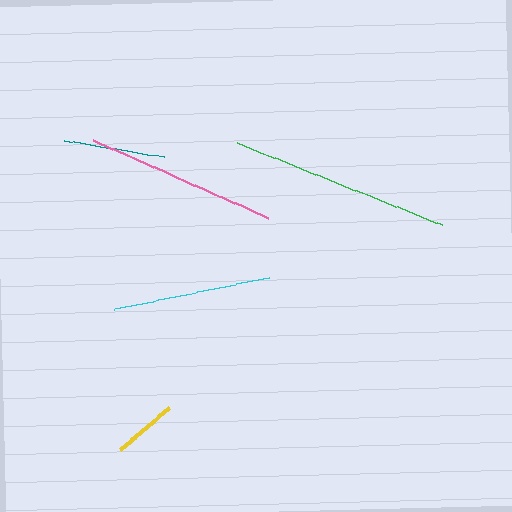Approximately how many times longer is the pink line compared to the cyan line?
The pink line is approximately 1.2 times the length of the cyan line.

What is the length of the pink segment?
The pink segment is approximately 192 pixels long.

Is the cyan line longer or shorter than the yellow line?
The cyan line is longer than the yellow line.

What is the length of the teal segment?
The teal segment is approximately 101 pixels long.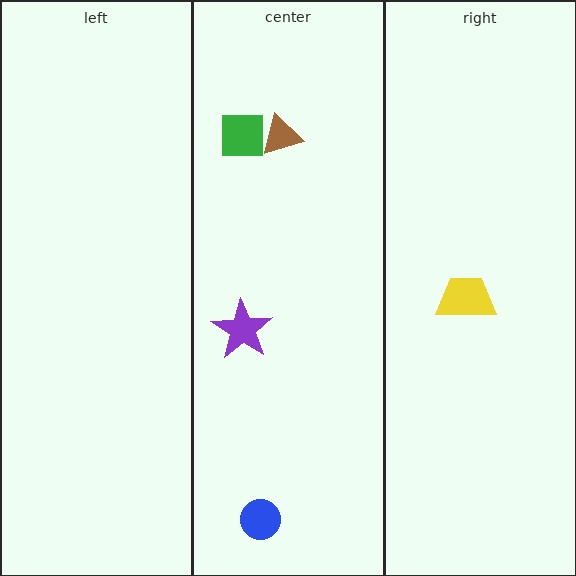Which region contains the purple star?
The center region.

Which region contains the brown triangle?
The center region.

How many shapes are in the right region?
1.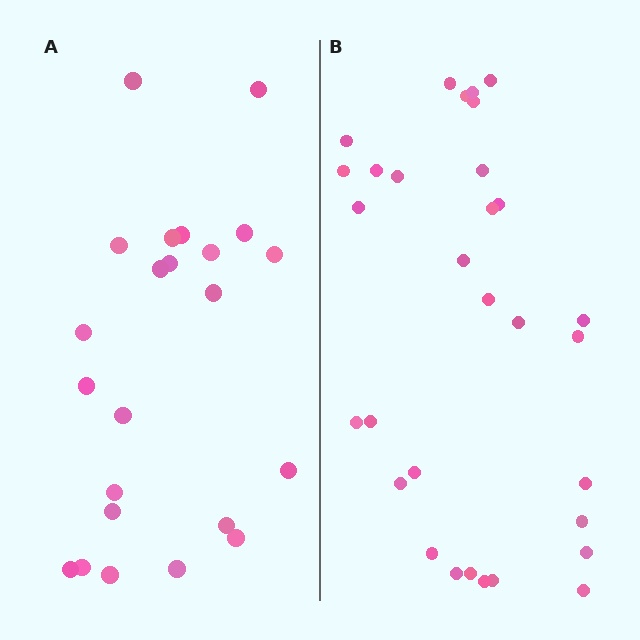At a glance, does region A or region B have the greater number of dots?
Region B (the right region) has more dots.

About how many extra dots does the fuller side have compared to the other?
Region B has roughly 8 or so more dots than region A.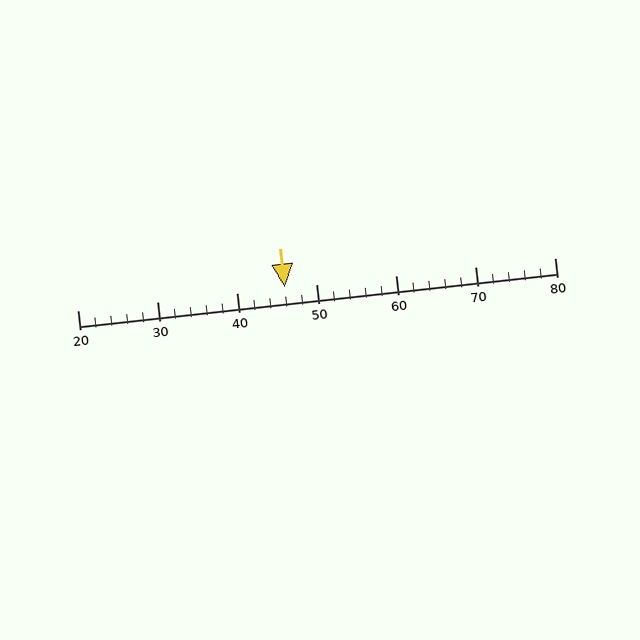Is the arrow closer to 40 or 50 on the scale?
The arrow is closer to 50.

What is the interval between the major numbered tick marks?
The major tick marks are spaced 10 units apart.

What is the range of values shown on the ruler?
The ruler shows values from 20 to 80.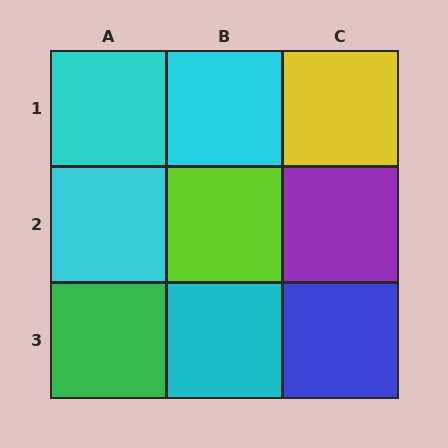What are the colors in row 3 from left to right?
Green, cyan, blue.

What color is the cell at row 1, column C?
Yellow.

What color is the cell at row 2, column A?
Cyan.